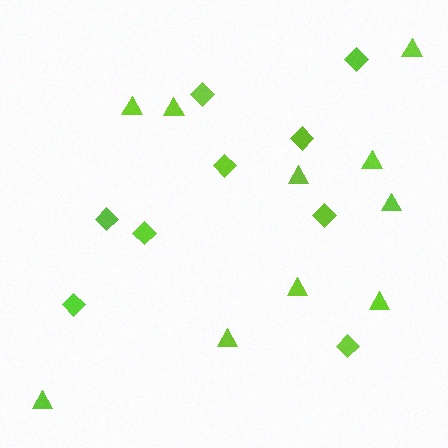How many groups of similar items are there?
There are 2 groups: one group of diamonds (9) and one group of triangles (10).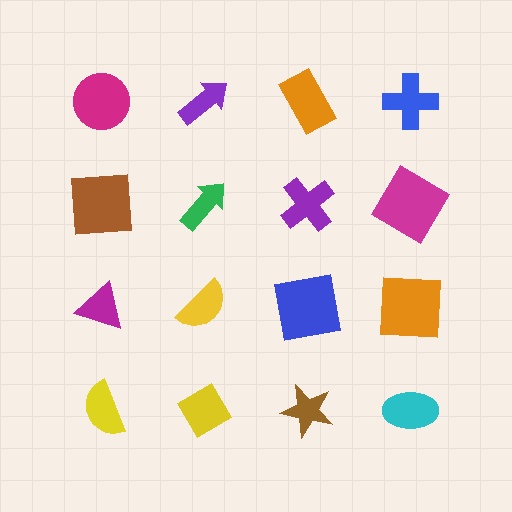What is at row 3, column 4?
An orange square.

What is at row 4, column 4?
A cyan ellipse.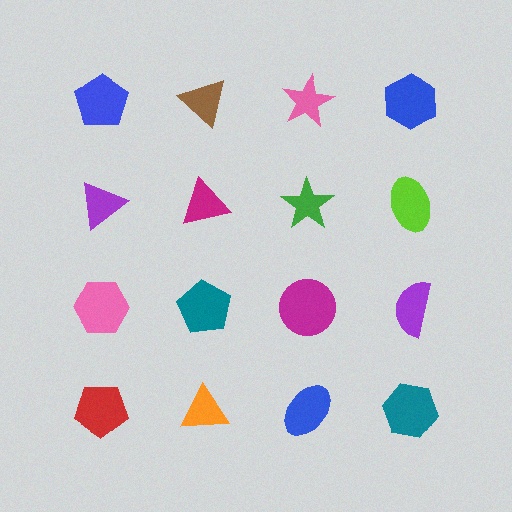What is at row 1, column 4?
A blue hexagon.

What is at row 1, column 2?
A brown triangle.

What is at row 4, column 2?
An orange triangle.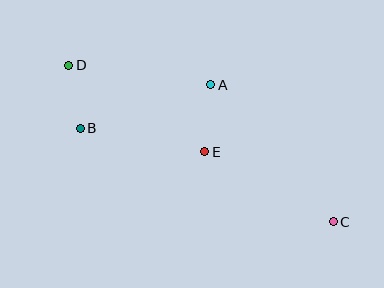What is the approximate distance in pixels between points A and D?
The distance between A and D is approximately 143 pixels.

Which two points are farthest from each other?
Points C and D are farthest from each other.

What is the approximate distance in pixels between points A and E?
The distance between A and E is approximately 67 pixels.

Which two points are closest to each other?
Points B and D are closest to each other.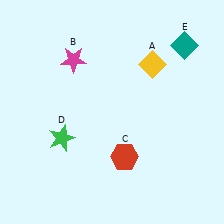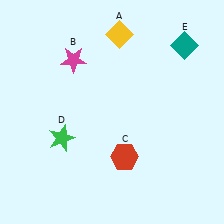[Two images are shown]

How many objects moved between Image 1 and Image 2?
1 object moved between the two images.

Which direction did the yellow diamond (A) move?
The yellow diamond (A) moved left.